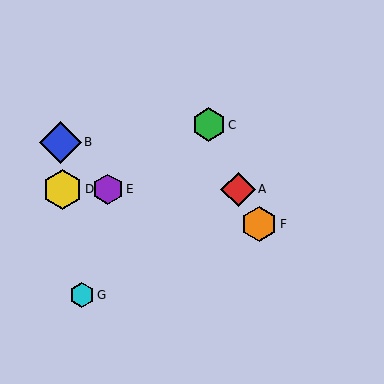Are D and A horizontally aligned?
Yes, both are at y≈189.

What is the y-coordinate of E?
Object E is at y≈189.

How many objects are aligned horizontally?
3 objects (A, D, E) are aligned horizontally.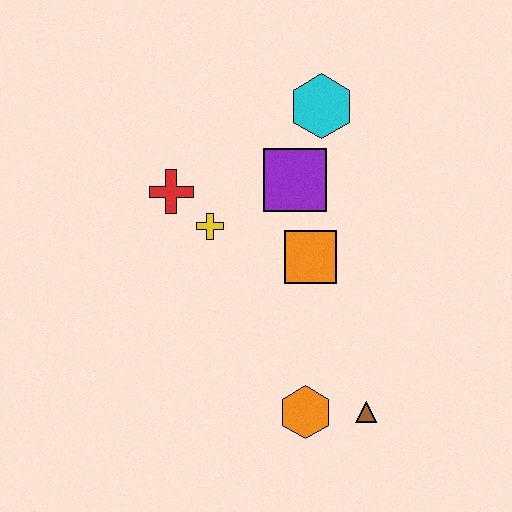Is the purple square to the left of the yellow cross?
No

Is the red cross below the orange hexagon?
No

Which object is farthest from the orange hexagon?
The cyan hexagon is farthest from the orange hexagon.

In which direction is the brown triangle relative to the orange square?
The brown triangle is below the orange square.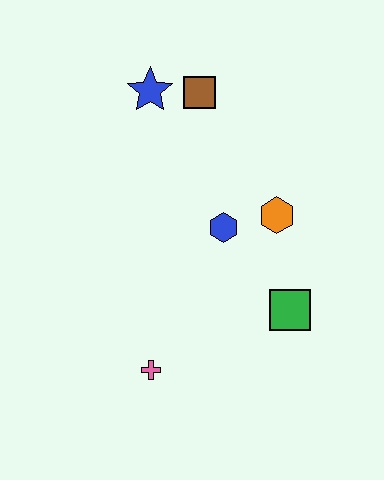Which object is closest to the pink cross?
The green square is closest to the pink cross.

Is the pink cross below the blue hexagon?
Yes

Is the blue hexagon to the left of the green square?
Yes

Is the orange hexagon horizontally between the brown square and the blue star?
No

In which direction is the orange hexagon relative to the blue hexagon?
The orange hexagon is to the right of the blue hexagon.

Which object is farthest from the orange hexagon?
The pink cross is farthest from the orange hexagon.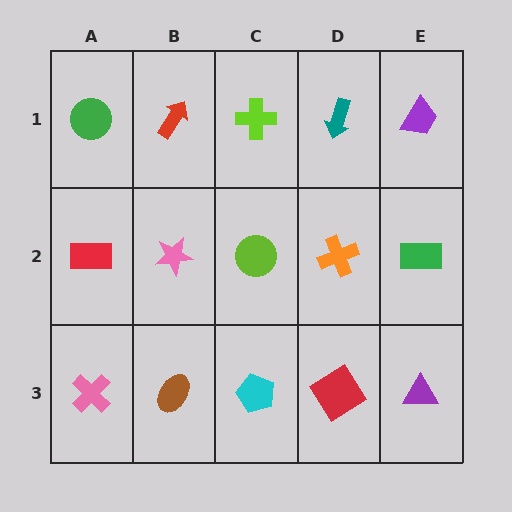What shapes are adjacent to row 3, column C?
A lime circle (row 2, column C), a brown ellipse (row 3, column B), a red diamond (row 3, column D).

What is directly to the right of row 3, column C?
A red diamond.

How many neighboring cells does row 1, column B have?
3.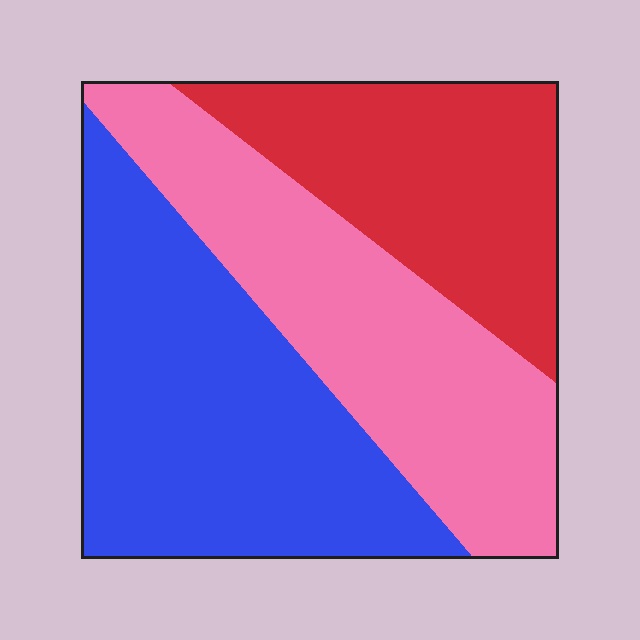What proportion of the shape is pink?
Pink covers 34% of the shape.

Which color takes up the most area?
Blue, at roughly 40%.